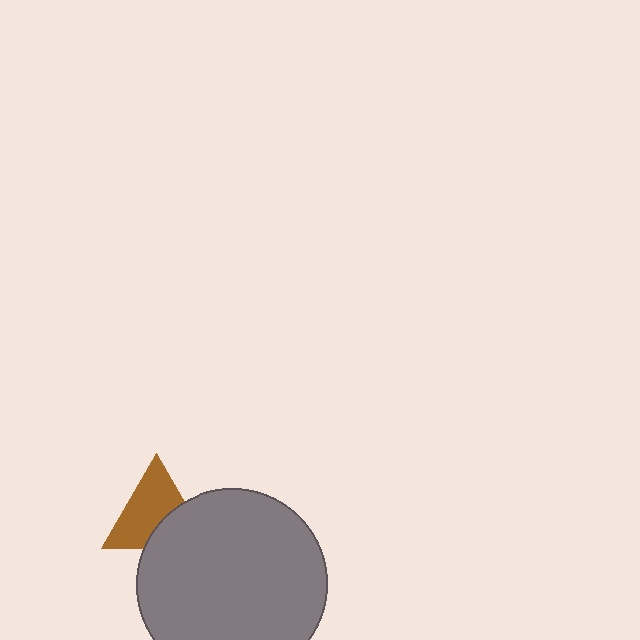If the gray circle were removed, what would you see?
You would see the complete brown triangle.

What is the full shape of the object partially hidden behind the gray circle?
The partially hidden object is a brown triangle.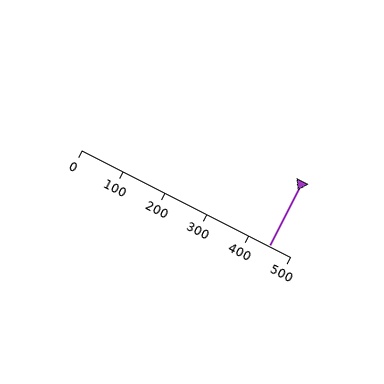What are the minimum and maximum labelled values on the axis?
The axis runs from 0 to 500.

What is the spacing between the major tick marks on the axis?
The major ticks are spaced 100 apart.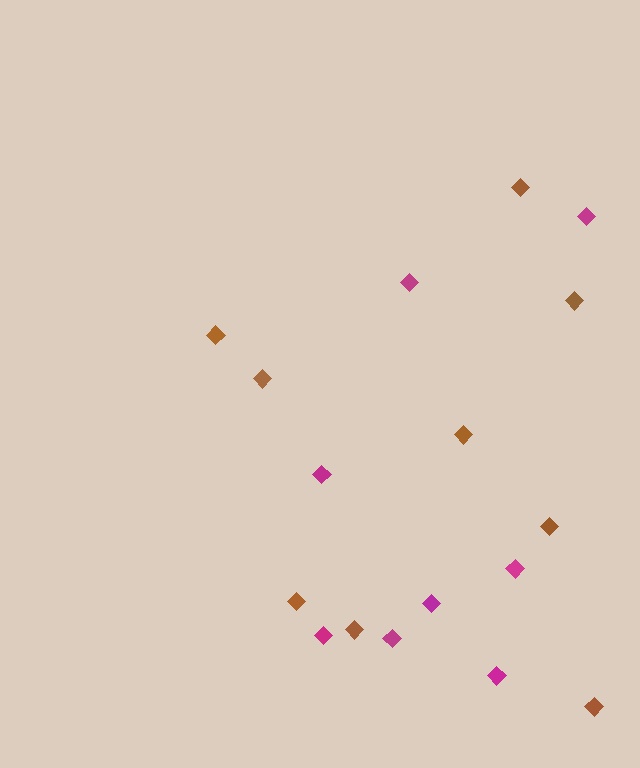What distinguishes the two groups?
There are 2 groups: one group of brown diamonds (9) and one group of magenta diamonds (8).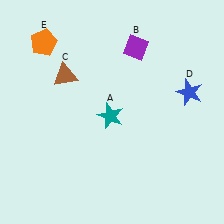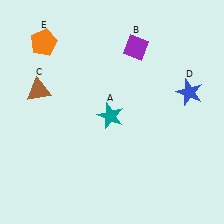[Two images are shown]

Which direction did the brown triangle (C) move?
The brown triangle (C) moved left.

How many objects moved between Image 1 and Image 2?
1 object moved between the two images.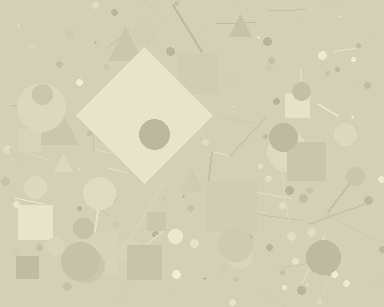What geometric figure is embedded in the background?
A diamond is embedded in the background.